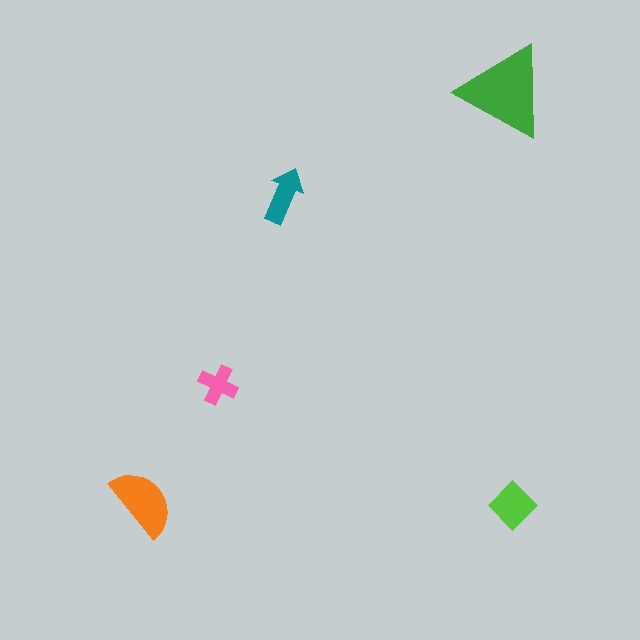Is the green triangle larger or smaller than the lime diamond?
Larger.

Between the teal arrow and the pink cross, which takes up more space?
The teal arrow.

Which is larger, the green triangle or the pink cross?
The green triangle.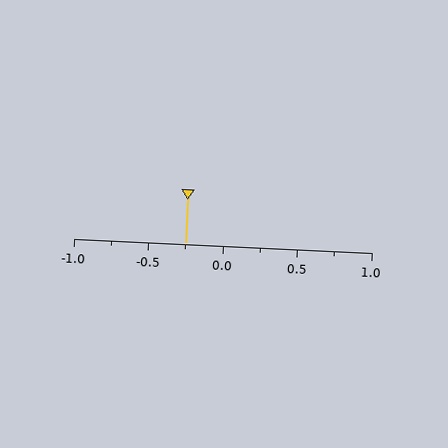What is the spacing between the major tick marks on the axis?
The major ticks are spaced 0.5 apart.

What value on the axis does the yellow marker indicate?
The marker indicates approximately -0.25.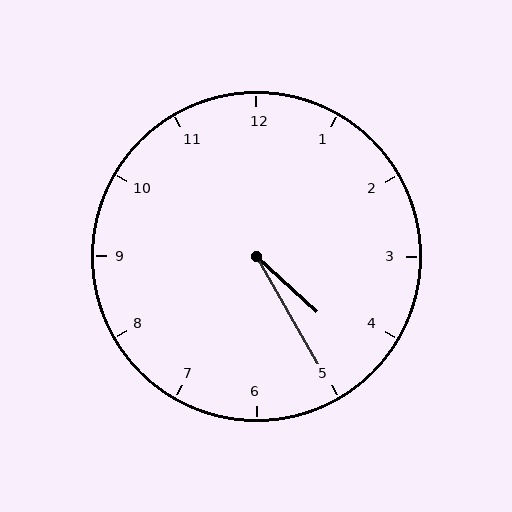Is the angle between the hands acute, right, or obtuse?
It is acute.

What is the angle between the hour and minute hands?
Approximately 18 degrees.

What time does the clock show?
4:25.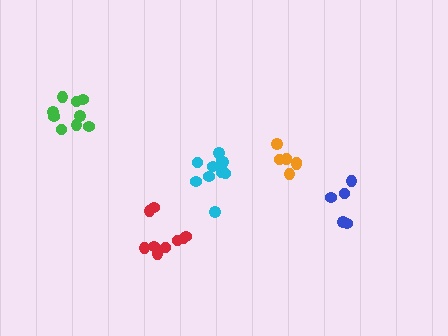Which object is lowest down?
The red cluster is bottommost.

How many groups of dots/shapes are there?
There are 5 groups.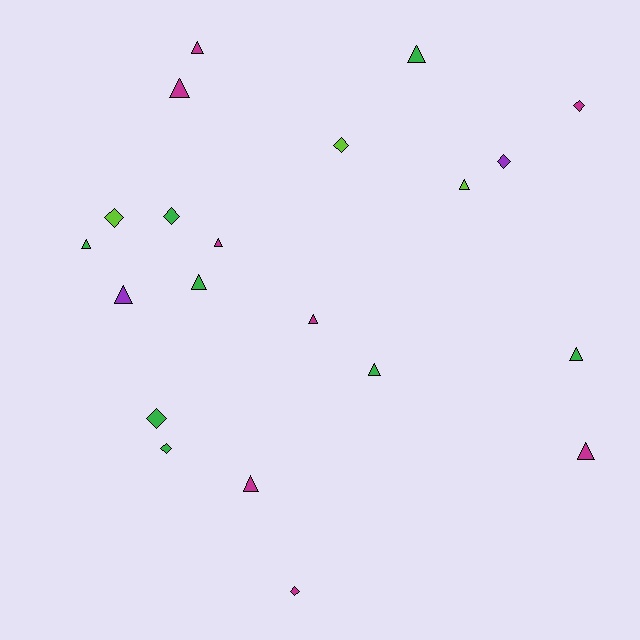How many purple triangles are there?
There is 1 purple triangle.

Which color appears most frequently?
Green, with 8 objects.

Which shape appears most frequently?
Triangle, with 13 objects.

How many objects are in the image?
There are 21 objects.